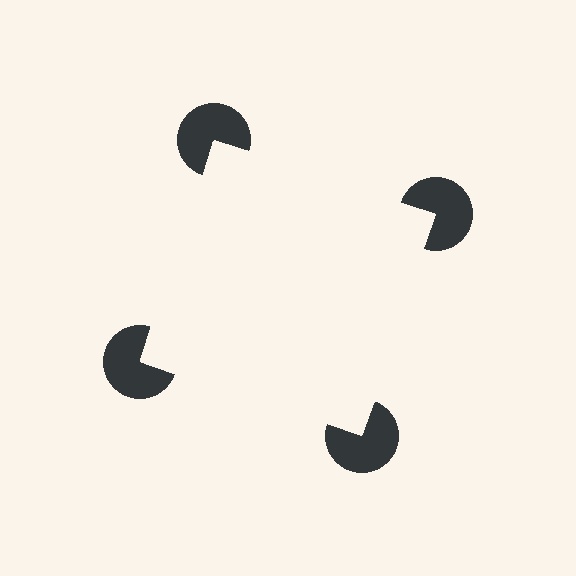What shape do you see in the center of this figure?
An illusory square — its edges are inferred from the aligned wedge cuts in the pac-man discs, not physically drawn.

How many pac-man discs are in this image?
There are 4 — one at each vertex of the illusory square.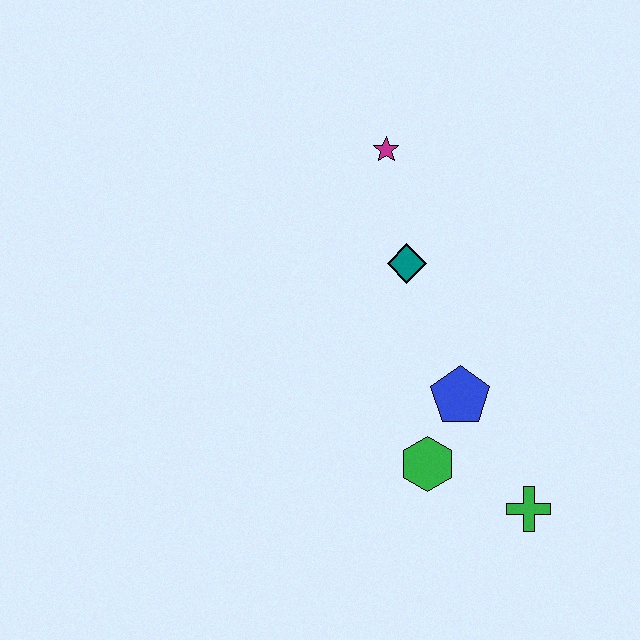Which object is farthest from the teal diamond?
The green cross is farthest from the teal diamond.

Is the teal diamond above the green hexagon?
Yes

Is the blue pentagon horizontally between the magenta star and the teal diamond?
No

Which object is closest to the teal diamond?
The magenta star is closest to the teal diamond.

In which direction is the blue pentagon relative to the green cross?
The blue pentagon is above the green cross.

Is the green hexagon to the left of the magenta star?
No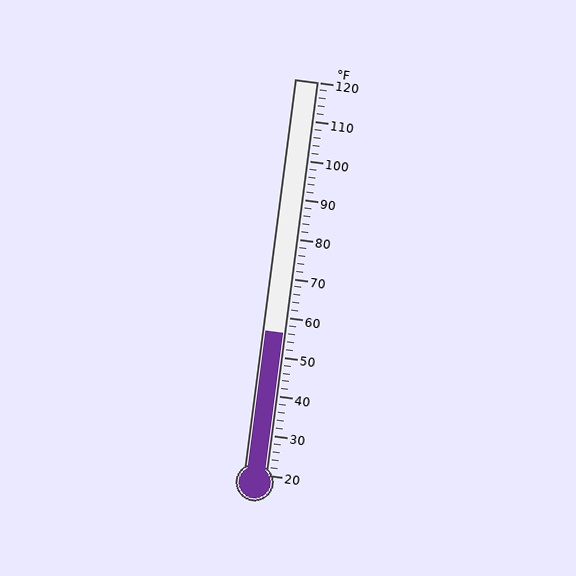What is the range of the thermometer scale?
The thermometer scale ranges from 20°F to 120°F.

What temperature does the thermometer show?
The thermometer shows approximately 56°F.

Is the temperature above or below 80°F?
The temperature is below 80°F.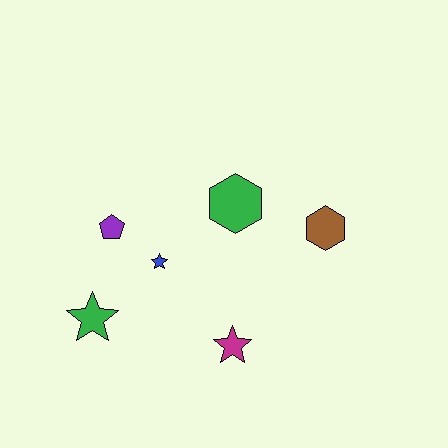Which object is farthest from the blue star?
The brown hexagon is farthest from the blue star.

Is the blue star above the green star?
Yes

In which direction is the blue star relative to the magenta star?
The blue star is above the magenta star.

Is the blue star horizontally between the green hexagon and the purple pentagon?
Yes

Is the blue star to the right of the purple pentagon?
Yes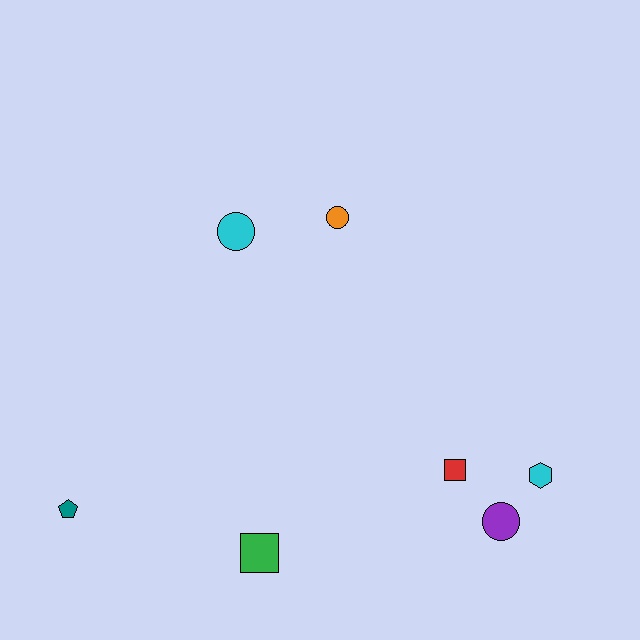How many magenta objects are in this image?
There are no magenta objects.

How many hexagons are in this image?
There is 1 hexagon.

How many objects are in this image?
There are 7 objects.